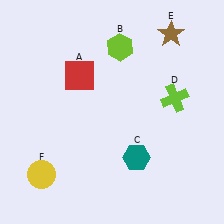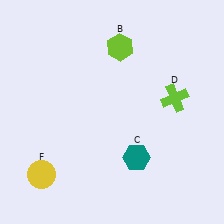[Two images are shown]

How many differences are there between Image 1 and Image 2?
There are 2 differences between the two images.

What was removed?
The red square (A), the brown star (E) were removed in Image 2.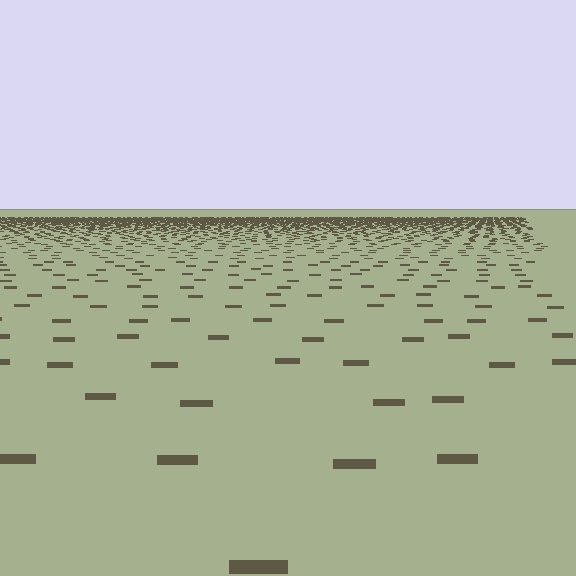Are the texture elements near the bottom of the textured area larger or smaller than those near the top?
Larger. Near the bottom, elements are closer to the viewer and appear at a bigger on-screen size.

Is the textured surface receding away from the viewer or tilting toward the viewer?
The surface is receding away from the viewer. Texture elements get smaller and denser toward the top.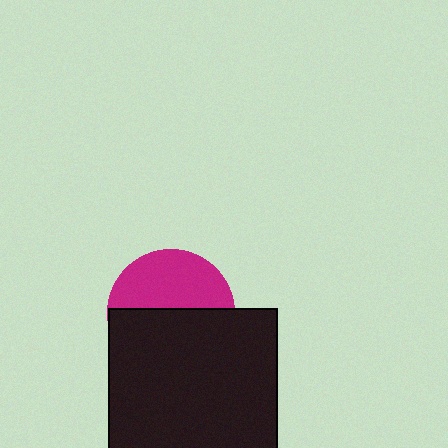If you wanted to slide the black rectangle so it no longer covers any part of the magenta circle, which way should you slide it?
Slide it down — that is the most direct way to separate the two shapes.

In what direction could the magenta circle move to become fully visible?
The magenta circle could move up. That would shift it out from behind the black rectangle entirely.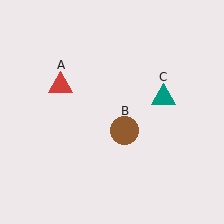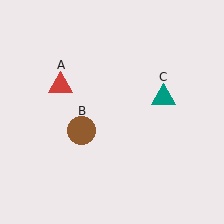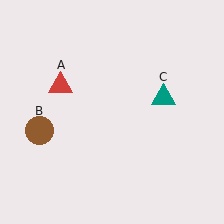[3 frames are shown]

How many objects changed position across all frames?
1 object changed position: brown circle (object B).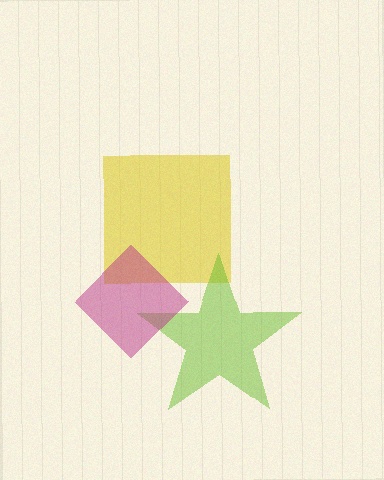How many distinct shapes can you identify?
There are 3 distinct shapes: a yellow square, a lime star, a magenta diamond.